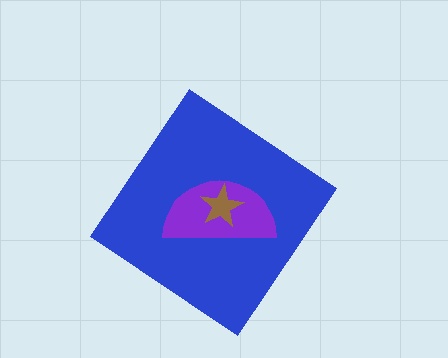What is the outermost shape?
The blue diamond.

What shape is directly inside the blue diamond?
The purple semicircle.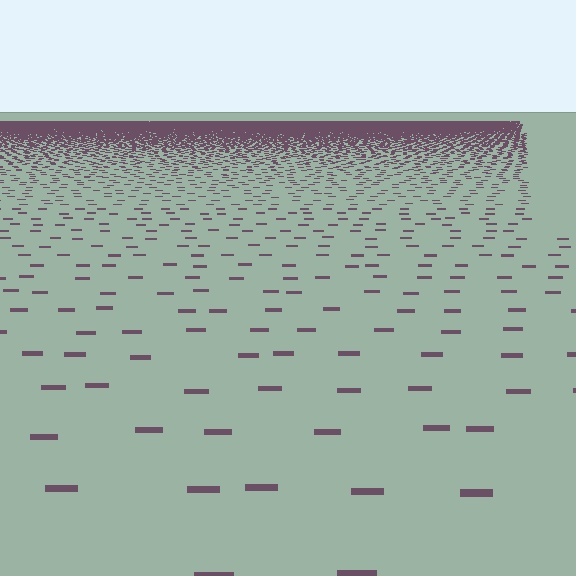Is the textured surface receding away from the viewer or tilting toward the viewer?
The surface is receding away from the viewer. Texture elements get smaller and denser toward the top.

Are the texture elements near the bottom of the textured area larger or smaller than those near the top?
Larger. Near the bottom, elements are closer to the viewer and appear at a bigger on-screen size.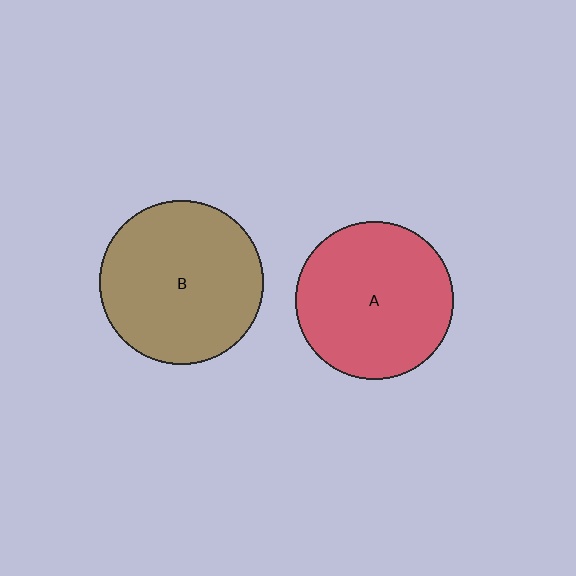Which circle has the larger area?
Circle B (brown).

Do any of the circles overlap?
No, none of the circles overlap.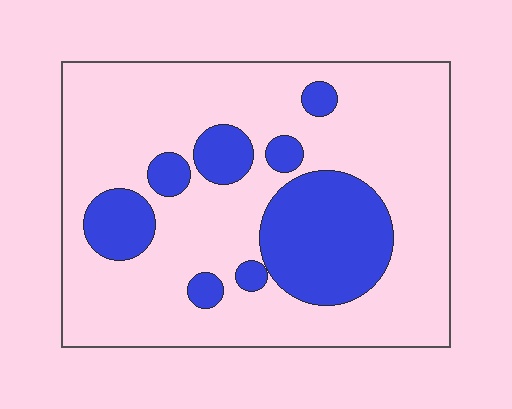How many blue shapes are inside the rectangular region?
8.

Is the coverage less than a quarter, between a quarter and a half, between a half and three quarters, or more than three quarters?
Less than a quarter.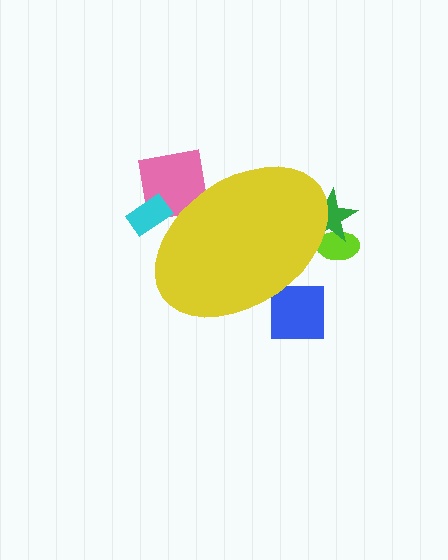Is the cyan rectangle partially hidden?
Yes, the cyan rectangle is partially hidden behind the yellow ellipse.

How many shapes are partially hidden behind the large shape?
5 shapes are partially hidden.